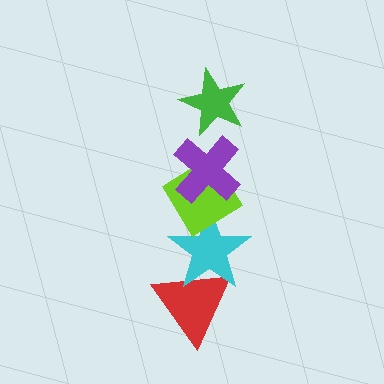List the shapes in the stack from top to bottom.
From top to bottom: the green star, the purple cross, the lime diamond, the cyan star, the red triangle.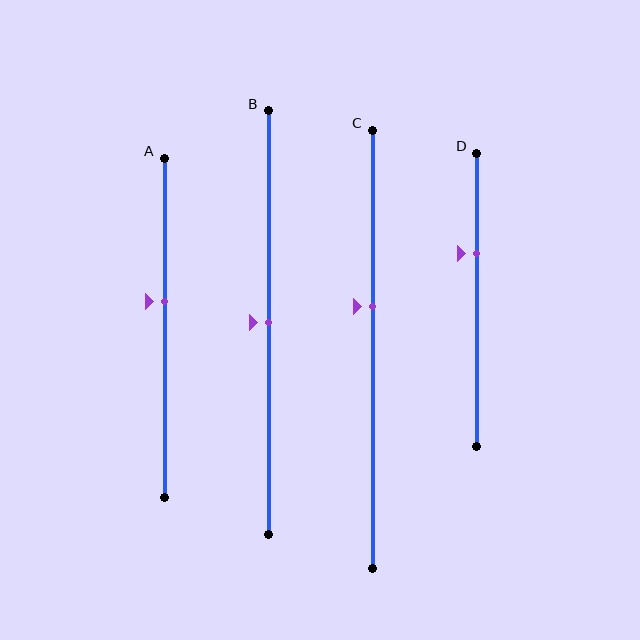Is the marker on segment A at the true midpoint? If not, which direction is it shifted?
No, the marker on segment A is shifted upward by about 8% of the segment length.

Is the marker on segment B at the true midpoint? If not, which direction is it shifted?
Yes, the marker on segment B is at the true midpoint.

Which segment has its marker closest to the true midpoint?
Segment B has its marker closest to the true midpoint.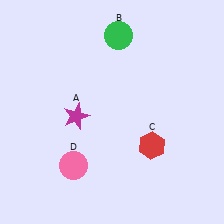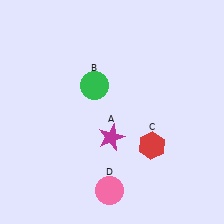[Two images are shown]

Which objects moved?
The objects that moved are: the magenta star (A), the green circle (B), the pink circle (D).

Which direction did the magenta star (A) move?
The magenta star (A) moved right.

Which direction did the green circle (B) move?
The green circle (B) moved down.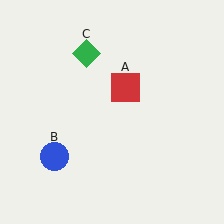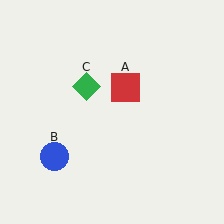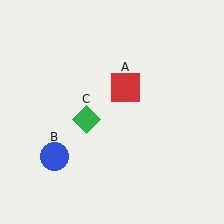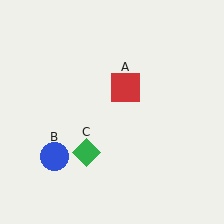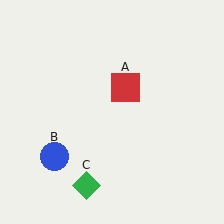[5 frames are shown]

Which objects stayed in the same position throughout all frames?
Red square (object A) and blue circle (object B) remained stationary.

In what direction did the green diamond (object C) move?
The green diamond (object C) moved down.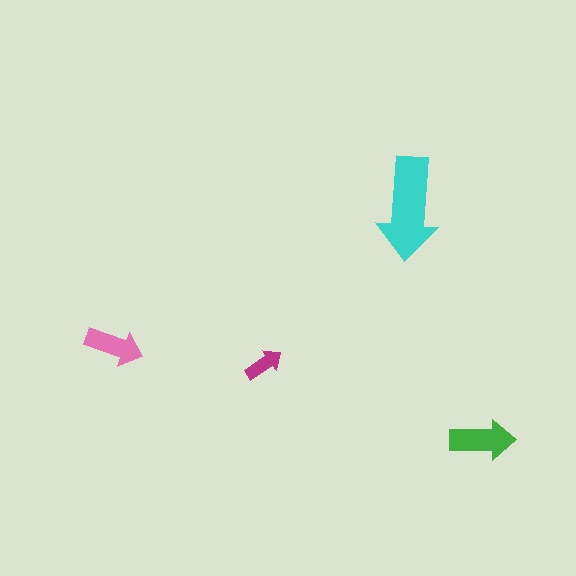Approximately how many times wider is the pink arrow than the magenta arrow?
About 1.5 times wider.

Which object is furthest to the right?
The green arrow is rightmost.